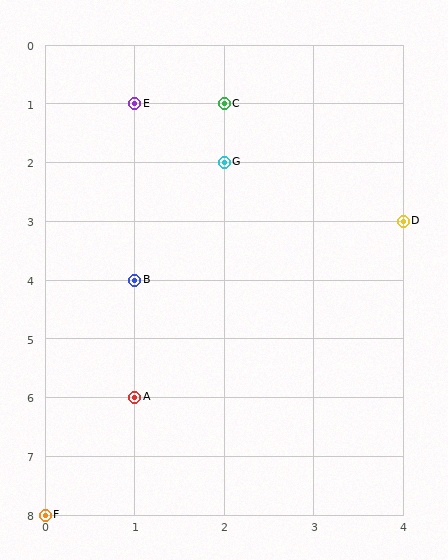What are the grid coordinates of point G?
Point G is at grid coordinates (2, 2).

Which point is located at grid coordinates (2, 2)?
Point G is at (2, 2).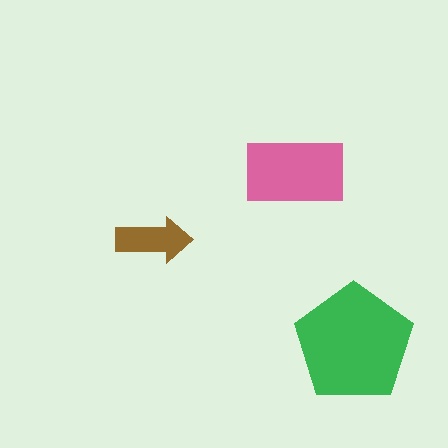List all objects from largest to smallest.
The green pentagon, the pink rectangle, the brown arrow.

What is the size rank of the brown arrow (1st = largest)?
3rd.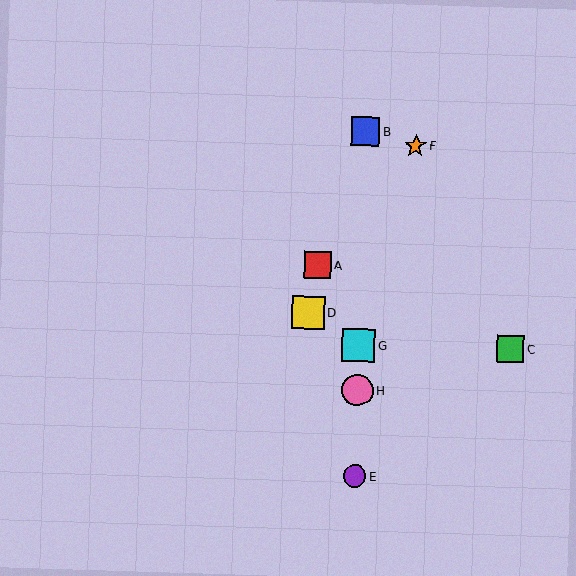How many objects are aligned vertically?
4 objects (B, E, G, H) are aligned vertically.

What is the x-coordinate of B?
Object B is at x≈365.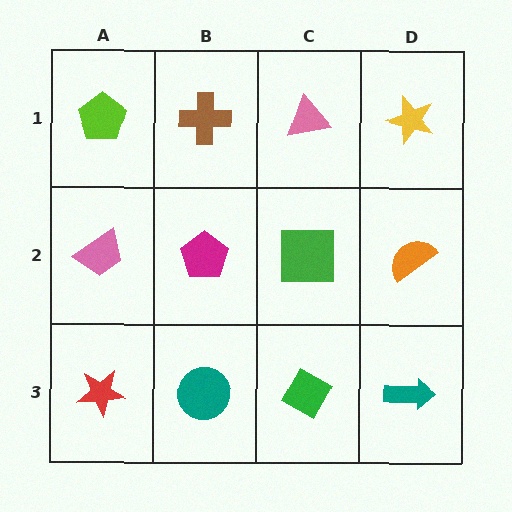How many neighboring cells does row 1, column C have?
3.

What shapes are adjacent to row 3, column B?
A magenta pentagon (row 2, column B), a red star (row 3, column A), a green diamond (row 3, column C).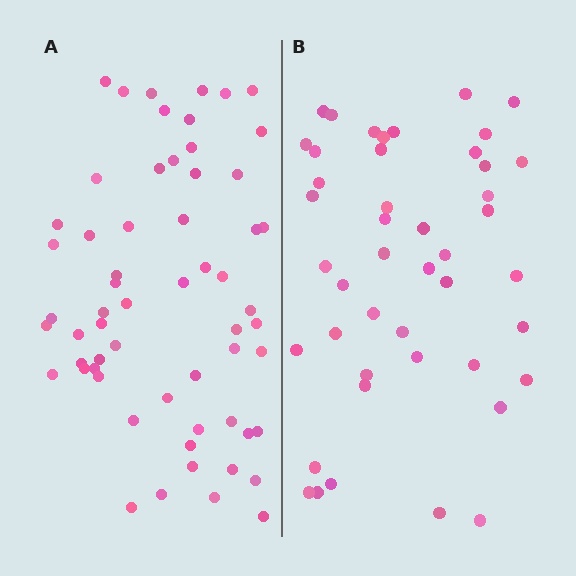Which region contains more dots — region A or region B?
Region A (the left region) has more dots.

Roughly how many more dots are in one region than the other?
Region A has approximately 15 more dots than region B.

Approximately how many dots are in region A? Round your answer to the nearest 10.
About 60 dots.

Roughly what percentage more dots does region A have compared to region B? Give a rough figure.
About 35% more.